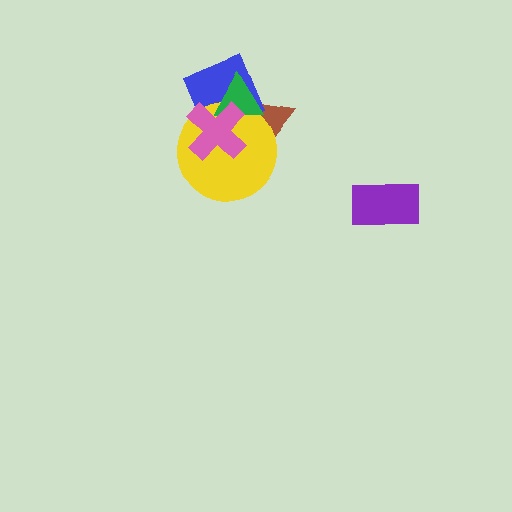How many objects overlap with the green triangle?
4 objects overlap with the green triangle.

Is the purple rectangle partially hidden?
No, no other shape covers it.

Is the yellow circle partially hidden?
Yes, it is partially covered by another shape.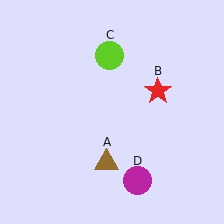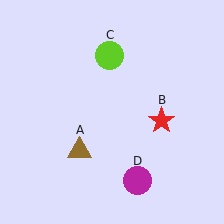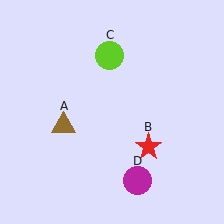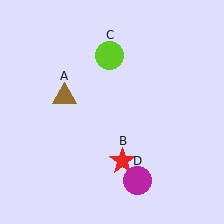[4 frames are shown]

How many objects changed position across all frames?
2 objects changed position: brown triangle (object A), red star (object B).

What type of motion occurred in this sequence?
The brown triangle (object A), red star (object B) rotated clockwise around the center of the scene.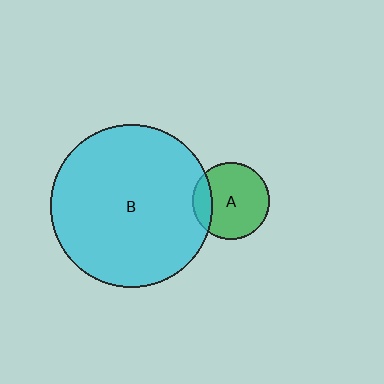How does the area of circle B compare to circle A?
Approximately 4.5 times.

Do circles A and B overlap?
Yes.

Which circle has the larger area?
Circle B (cyan).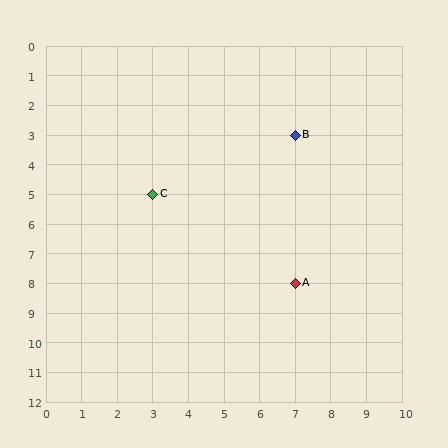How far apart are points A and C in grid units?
Points A and C are 4 columns and 3 rows apart (about 5.0 grid units diagonally).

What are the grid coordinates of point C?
Point C is at grid coordinates (3, 5).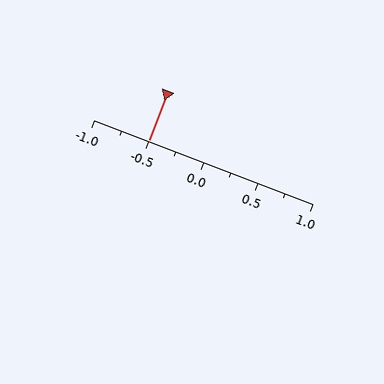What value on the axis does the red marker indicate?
The marker indicates approximately -0.5.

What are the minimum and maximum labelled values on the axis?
The axis runs from -1.0 to 1.0.